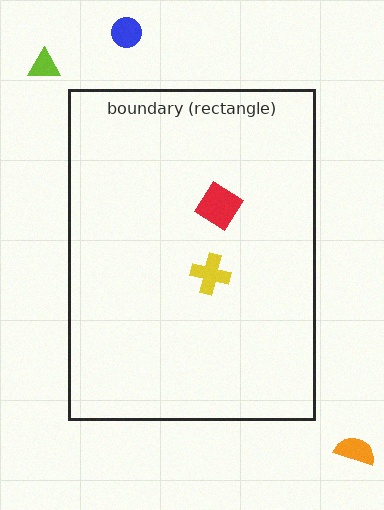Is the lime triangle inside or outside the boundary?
Outside.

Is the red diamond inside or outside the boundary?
Inside.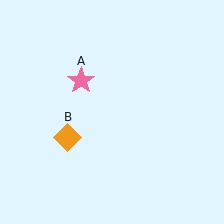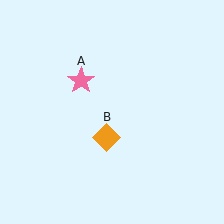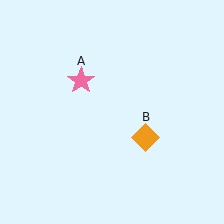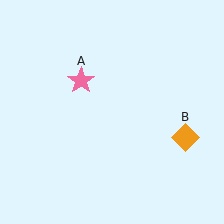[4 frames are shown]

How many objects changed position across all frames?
1 object changed position: orange diamond (object B).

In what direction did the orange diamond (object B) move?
The orange diamond (object B) moved right.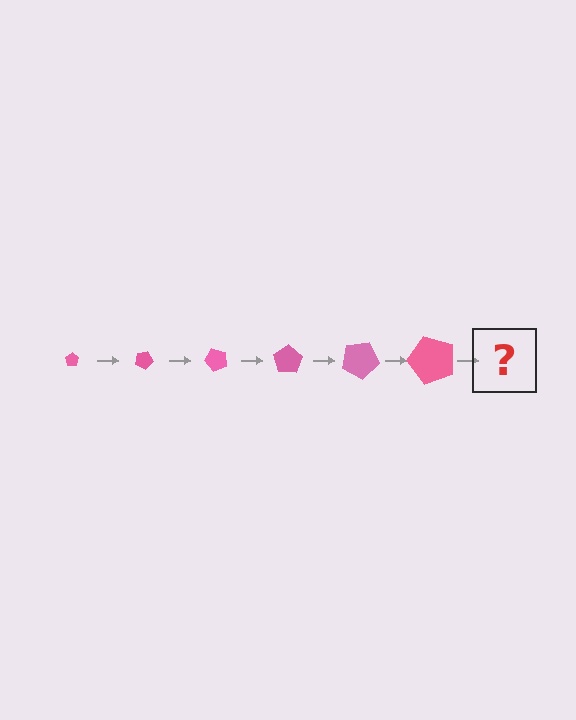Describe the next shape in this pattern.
It should be a pentagon, larger than the previous one and rotated 150 degrees from the start.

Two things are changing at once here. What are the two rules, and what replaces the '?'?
The two rules are that the pentagon grows larger each step and it rotates 25 degrees each step. The '?' should be a pentagon, larger than the previous one and rotated 150 degrees from the start.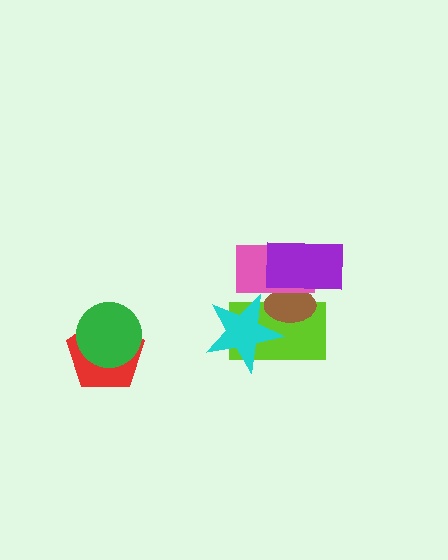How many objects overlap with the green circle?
1 object overlaps with the green circle.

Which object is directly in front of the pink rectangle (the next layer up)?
The purple rectangle is directly in front of the pink rectangle.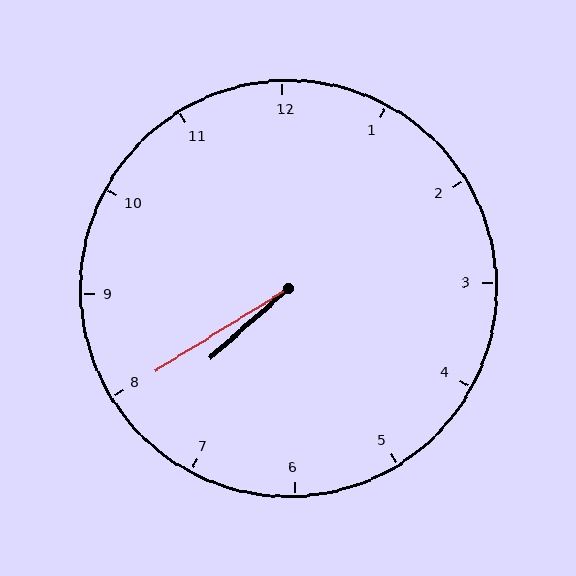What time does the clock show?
7:40.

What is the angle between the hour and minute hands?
Approximately 10 degrees.